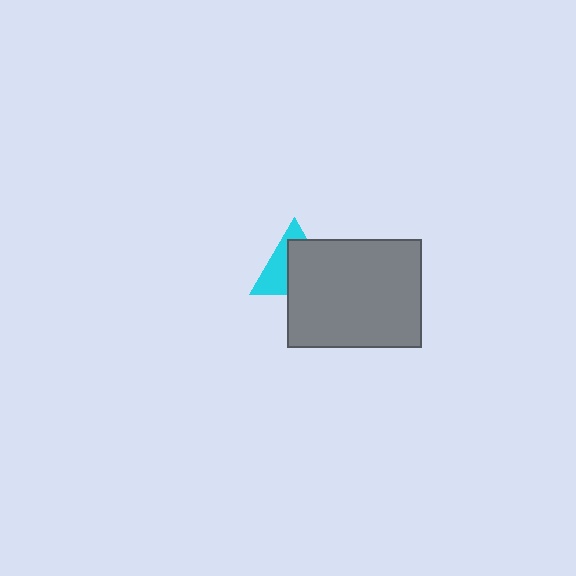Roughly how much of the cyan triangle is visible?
A small part of it is visible (roughly 44%).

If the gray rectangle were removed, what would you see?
You would see the complete cyan triangle.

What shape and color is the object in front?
The object in front is a gray rectangle.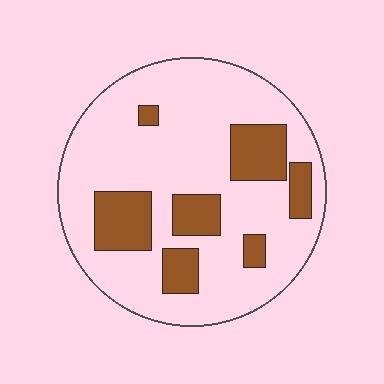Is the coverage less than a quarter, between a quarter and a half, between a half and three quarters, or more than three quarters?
Less than a quarter.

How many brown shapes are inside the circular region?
7.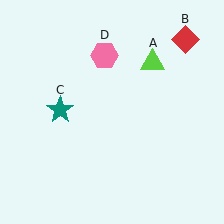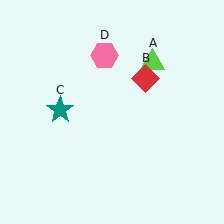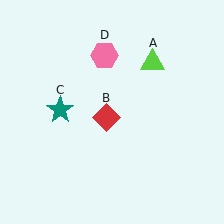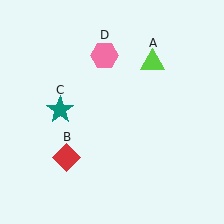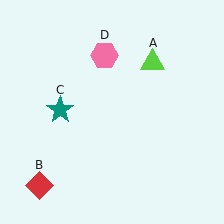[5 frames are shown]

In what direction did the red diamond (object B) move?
The red diamond (object B) moved down and to the left.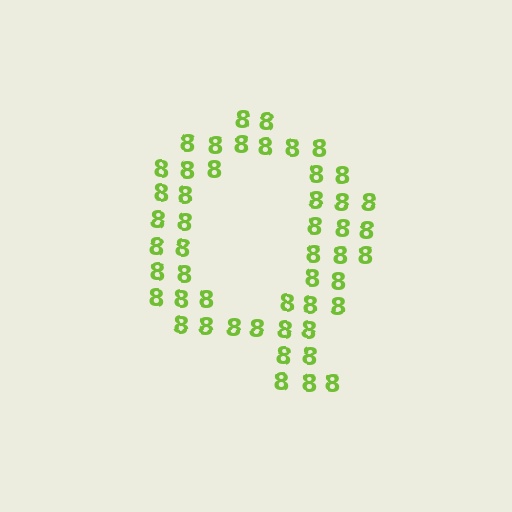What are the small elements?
The small elements are digit 8's.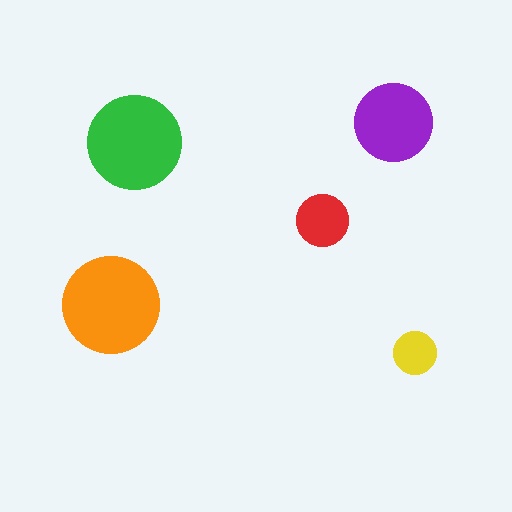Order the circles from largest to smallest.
the orange one, the green one, the purple one, the red one, the yellow one.